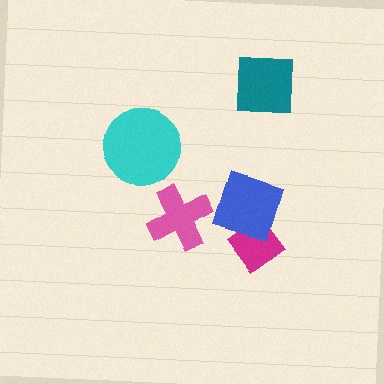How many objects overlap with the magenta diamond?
1 object overlaps with the magenta diamond.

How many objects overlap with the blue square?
1 object overlaps with the blue square.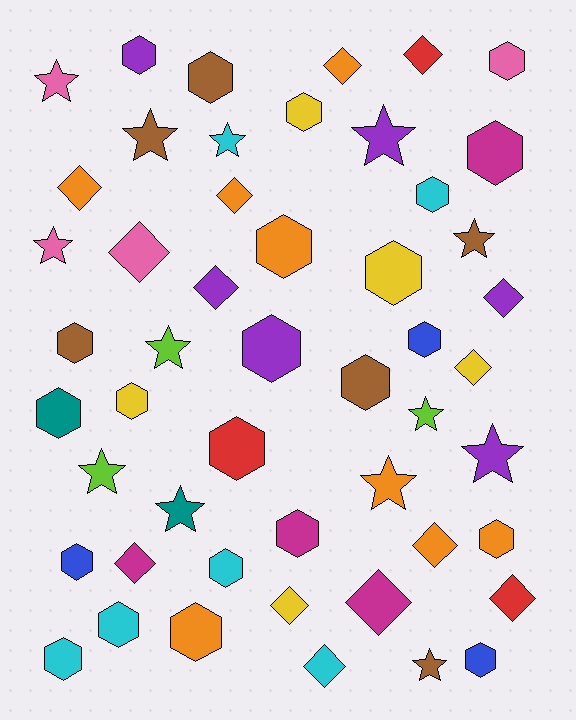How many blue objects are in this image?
There are 3 blue objects.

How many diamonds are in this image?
There are 14 diamonds.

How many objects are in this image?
There are 50 objects.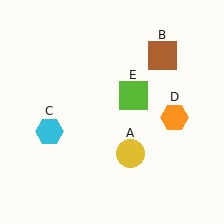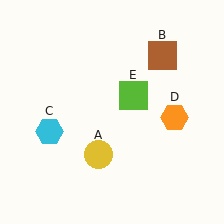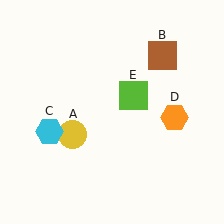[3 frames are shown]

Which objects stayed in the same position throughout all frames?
Brown square (object B) and cyan hexagon (object C) and orange hexagon (object D) and lime square (object E) remained stationary.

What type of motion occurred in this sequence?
The yellow circle (object A) rotated clockwise around the center of the scene.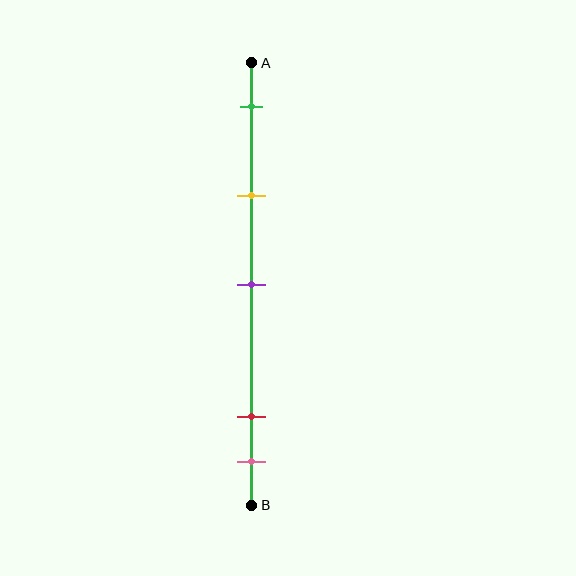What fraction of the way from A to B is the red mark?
The red mark is approximately 80% (0.8) of the way from A to B.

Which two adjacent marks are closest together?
The red and pink marks are the closest adjacent pair.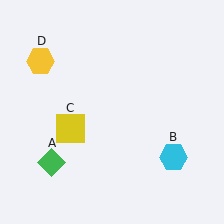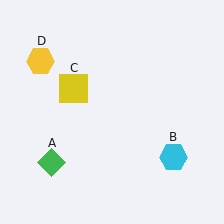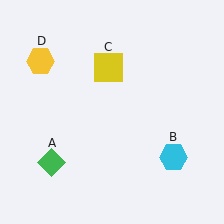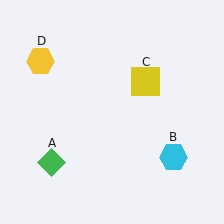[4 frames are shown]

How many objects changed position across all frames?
1 object changed position: yellow square (object C).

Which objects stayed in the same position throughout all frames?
Green diamond (object A) and cyan hexagon (object B) and yellow hexagon (object D) remained stationary.